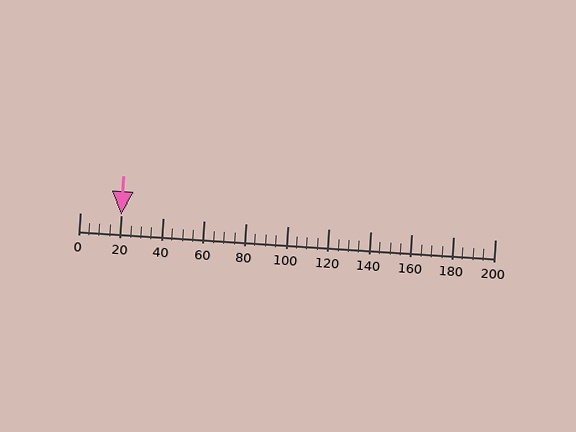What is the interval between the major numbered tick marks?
The major tick marks are spaced 20 units apart.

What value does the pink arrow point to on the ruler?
The pink arrow points to approximately 20.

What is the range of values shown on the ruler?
The ruler shows values from 0 to 200.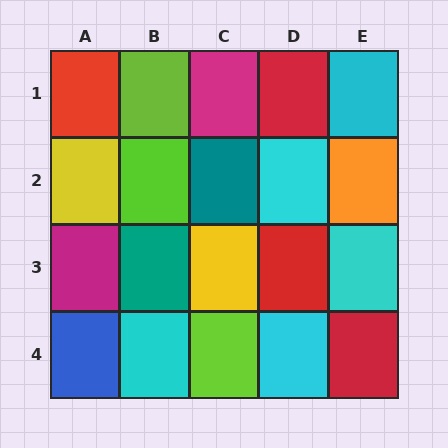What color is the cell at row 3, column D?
Red.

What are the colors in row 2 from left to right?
Yellow, lime, teal, cyan, orange.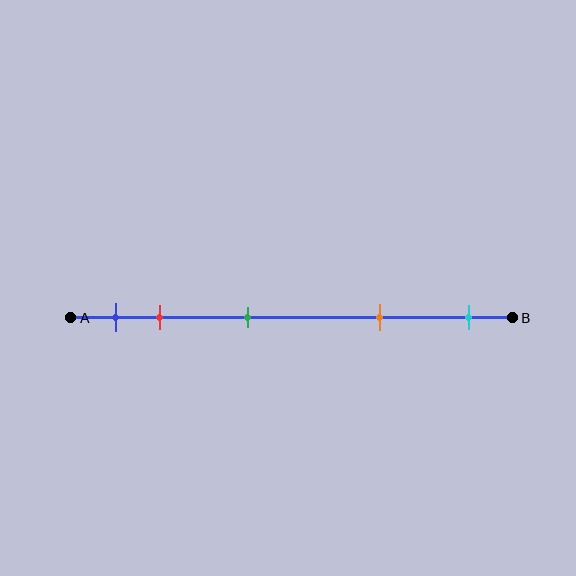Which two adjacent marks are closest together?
The blue and red marks are the closest adjacent pair.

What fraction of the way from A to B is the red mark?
The red mark is approximately 20% (0.2) of the way from A to B.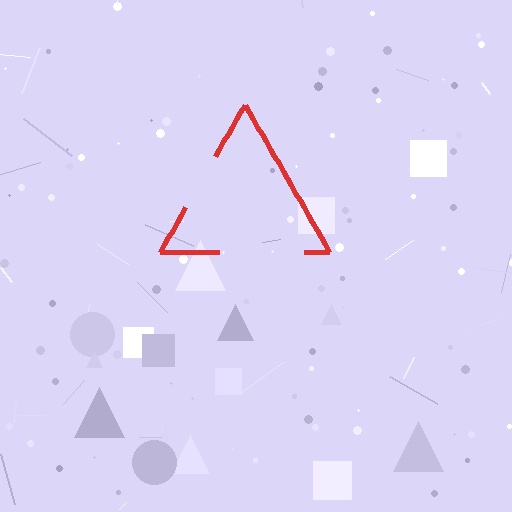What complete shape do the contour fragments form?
The contour fragments form a triangle.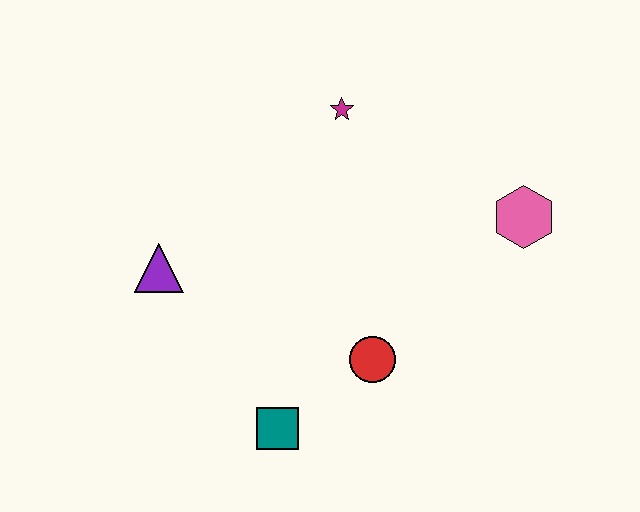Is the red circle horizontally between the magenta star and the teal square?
No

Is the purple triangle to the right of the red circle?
No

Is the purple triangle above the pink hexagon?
No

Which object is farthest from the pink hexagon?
The purple triangle is farthest from the pink hexagon.